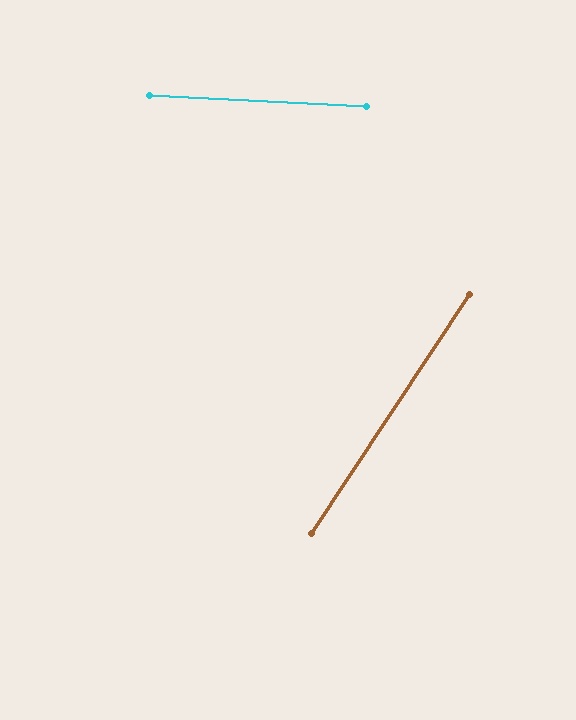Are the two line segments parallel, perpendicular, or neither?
Neither parallel nor perpendicular — they differ by about 60°.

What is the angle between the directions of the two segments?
Approximately 60 degrees.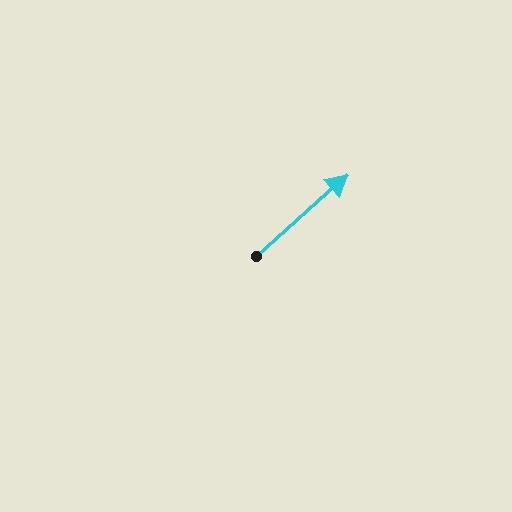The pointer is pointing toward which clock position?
Roughly 2 o'clock.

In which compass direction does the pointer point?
Northeast.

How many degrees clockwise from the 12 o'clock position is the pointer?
Approximately 48 degrees.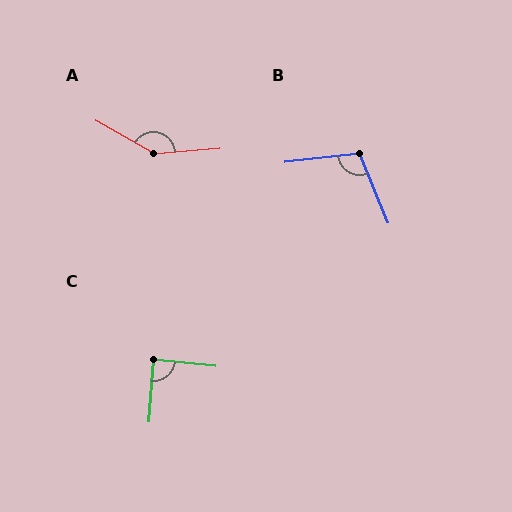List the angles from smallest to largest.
C (89°), B (106°), A (146°).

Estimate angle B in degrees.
Approximately 106 degrees.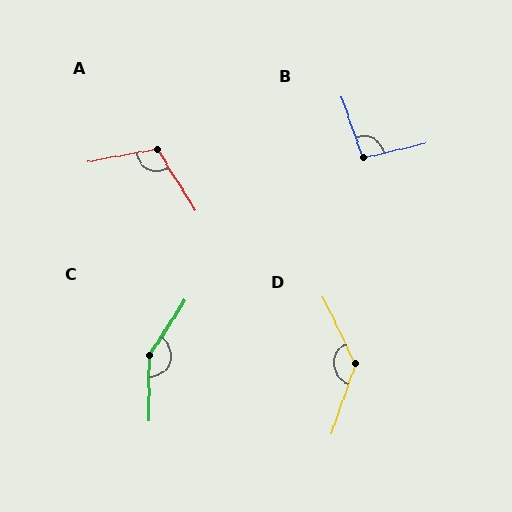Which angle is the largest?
C, at approximately 148 degrees.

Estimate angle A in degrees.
Approximately 112 degrees.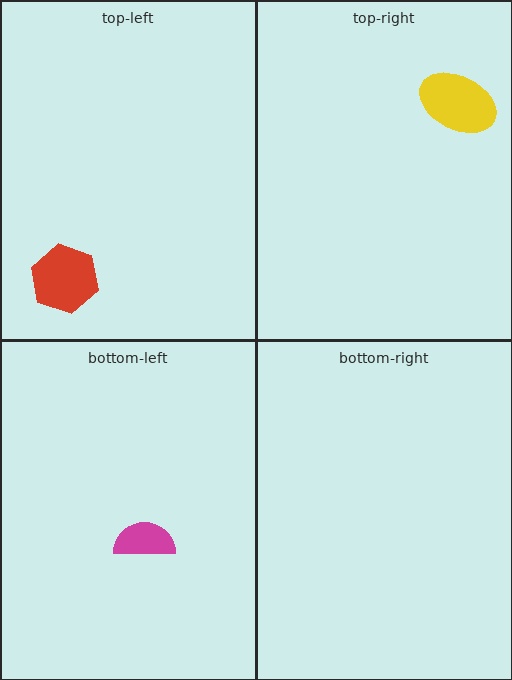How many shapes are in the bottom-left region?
1.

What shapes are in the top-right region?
The yellow ellipse.